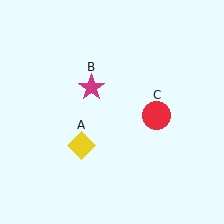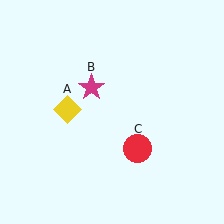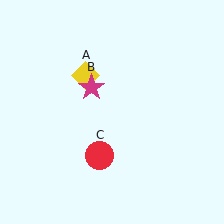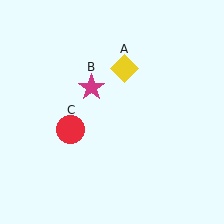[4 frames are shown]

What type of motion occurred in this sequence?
The yellow diamond (object A), red circle (object C) rotated clockwise around the center of the scene.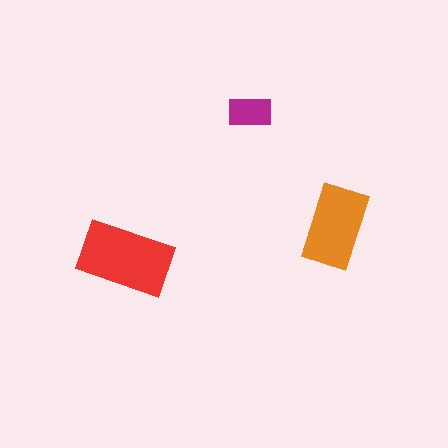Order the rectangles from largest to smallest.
the red one, the orange one, the magenta one.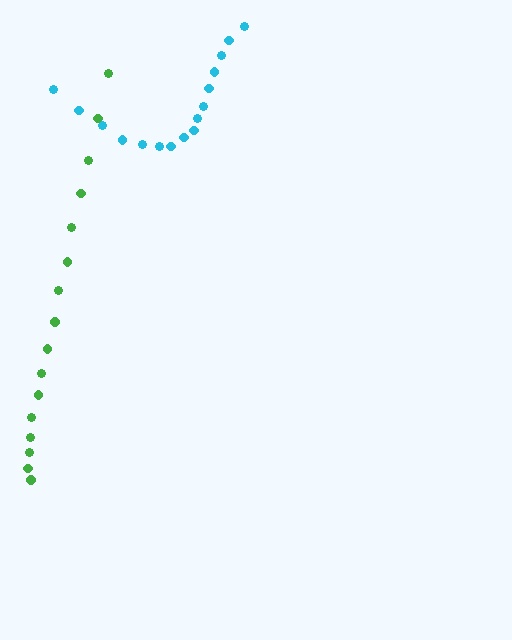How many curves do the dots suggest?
There are 2 distinct paths.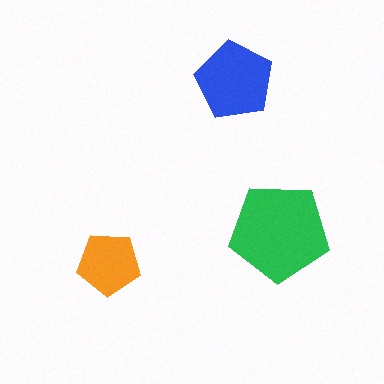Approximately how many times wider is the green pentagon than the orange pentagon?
About 1.5 times wider.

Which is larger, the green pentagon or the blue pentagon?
The green one.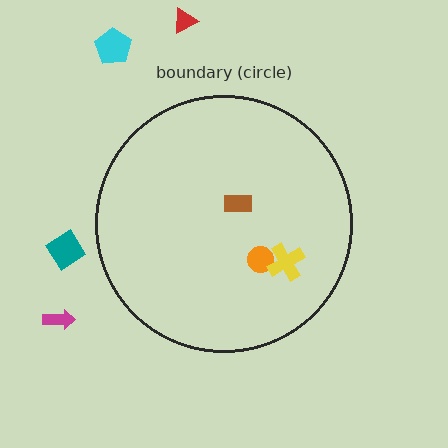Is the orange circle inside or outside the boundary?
Inside.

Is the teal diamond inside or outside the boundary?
Outside.